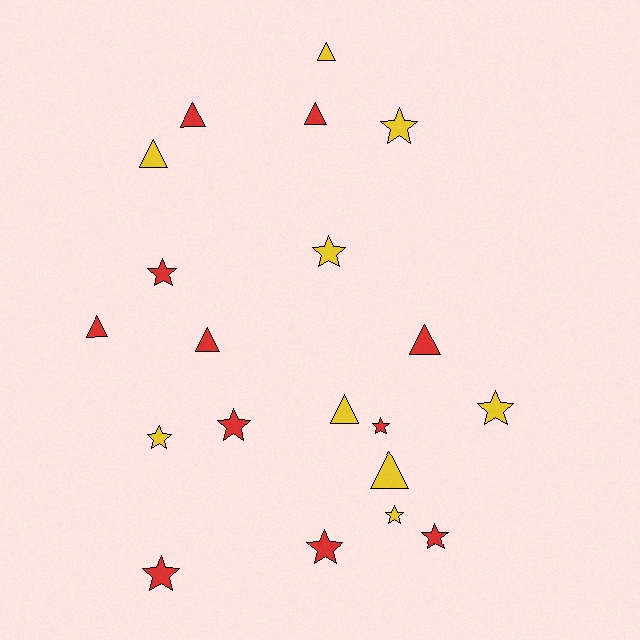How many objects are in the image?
There are 20 objects.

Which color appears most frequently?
Red, with 11 objects.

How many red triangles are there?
There are 5 red triangles.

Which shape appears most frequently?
Star, with 11 objects.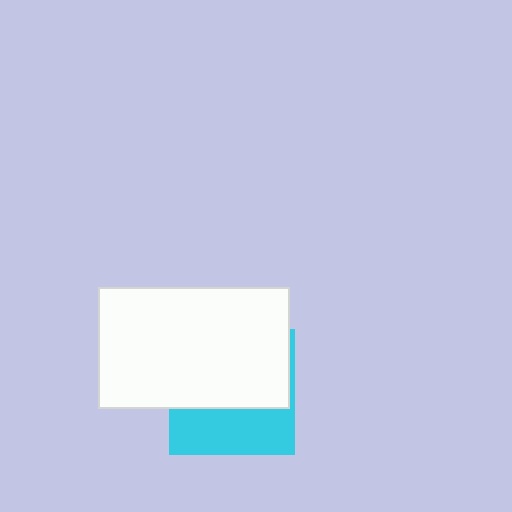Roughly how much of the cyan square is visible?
A small part of it is visible (roughly 40%).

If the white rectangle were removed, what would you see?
You would see the complete cyan square.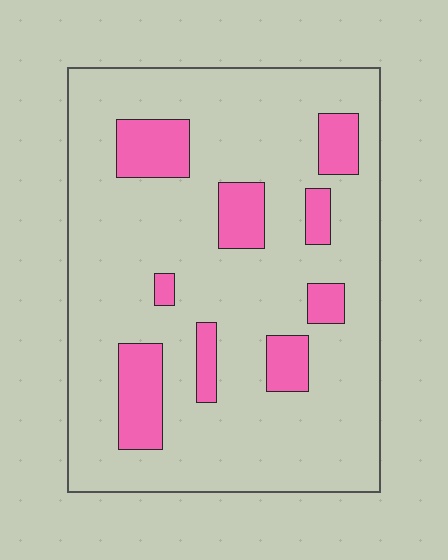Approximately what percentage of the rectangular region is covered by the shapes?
Approximately 15%.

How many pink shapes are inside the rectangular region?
9.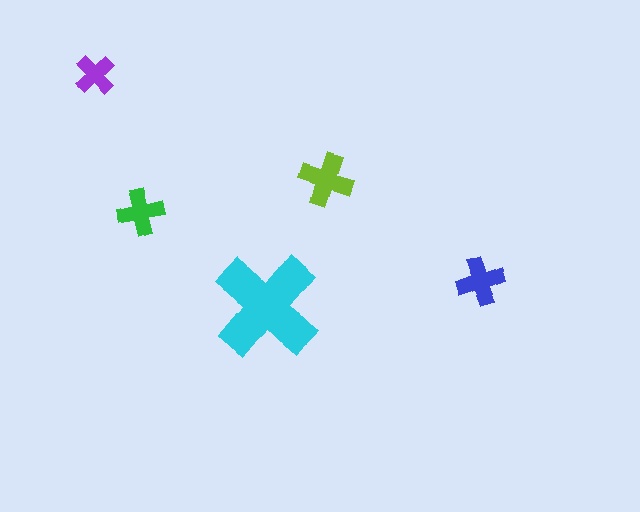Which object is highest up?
The purple cross is topmost.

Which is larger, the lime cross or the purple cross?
The lime one.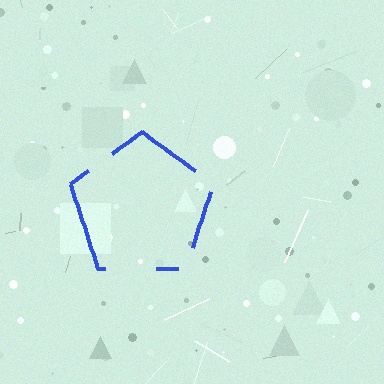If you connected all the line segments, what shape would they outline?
They would outline a pentagon.